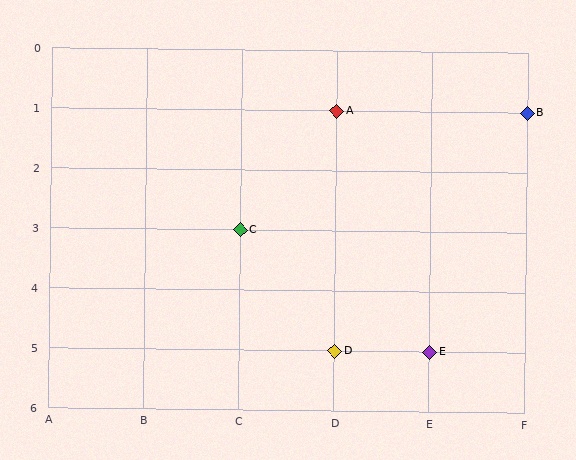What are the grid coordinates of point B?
Point B is at grid coordinates (F, 1).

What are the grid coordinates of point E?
Point E is at grid coordinates (E, 5).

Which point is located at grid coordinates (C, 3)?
Point C is at (C, 3).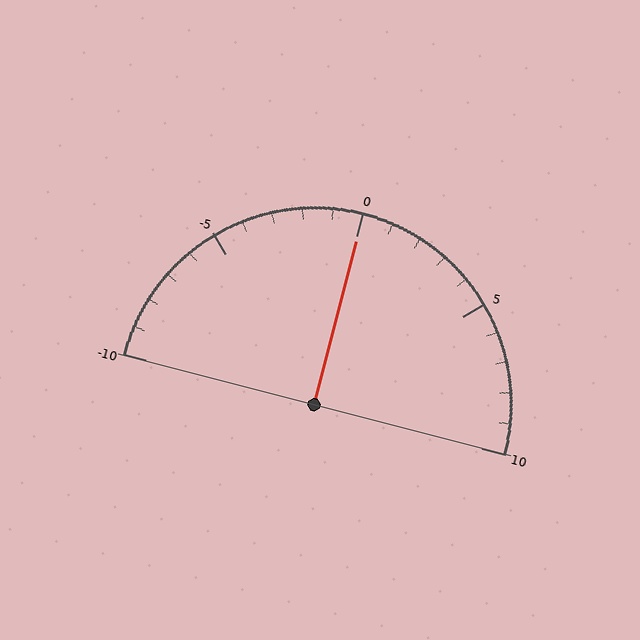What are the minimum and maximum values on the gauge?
The gauge ranges from -10 to 10.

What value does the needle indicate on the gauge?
The needle indicates approximately 0.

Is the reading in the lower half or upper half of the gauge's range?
The reading is in the upper half of the range (-10 to 10).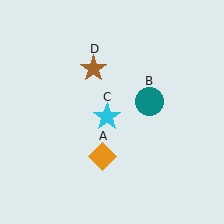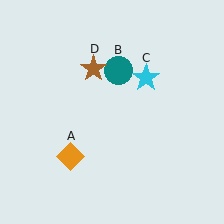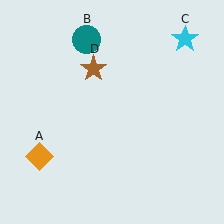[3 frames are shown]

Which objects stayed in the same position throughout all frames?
Brown star (object D) remained stationary.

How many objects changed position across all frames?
3 objects changed position: orange diamond (object A), teal circle (object B), cyan star (object C).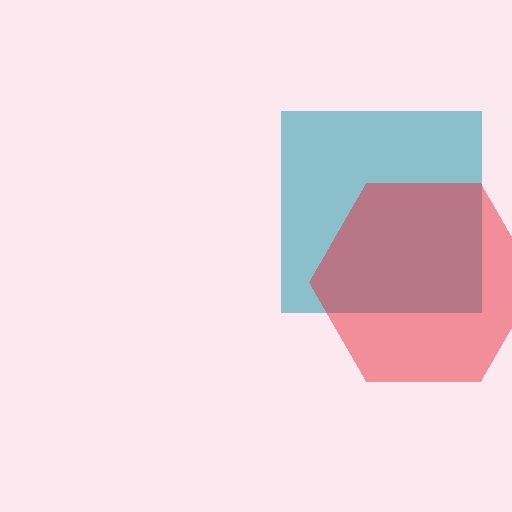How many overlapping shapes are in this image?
There are 2 overlapping shapes in the image.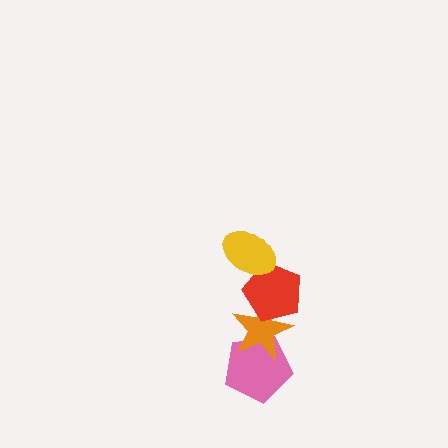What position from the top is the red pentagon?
The red pentagon is 2nd from the top.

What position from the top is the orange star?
The orange star is 3rd from the top.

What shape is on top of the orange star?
The red pentagon is on top of the orange star.